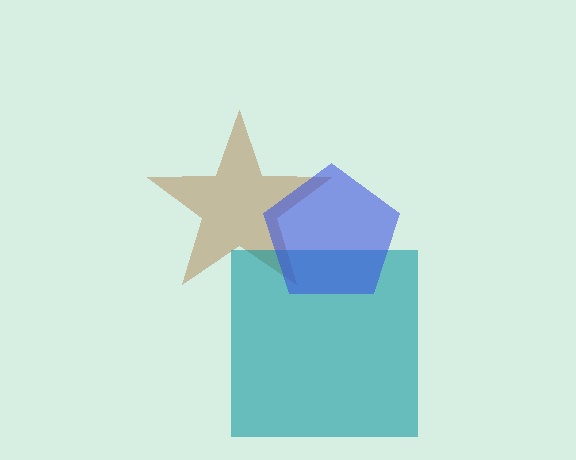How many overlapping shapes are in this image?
There are 3 overlapping shapes in the image.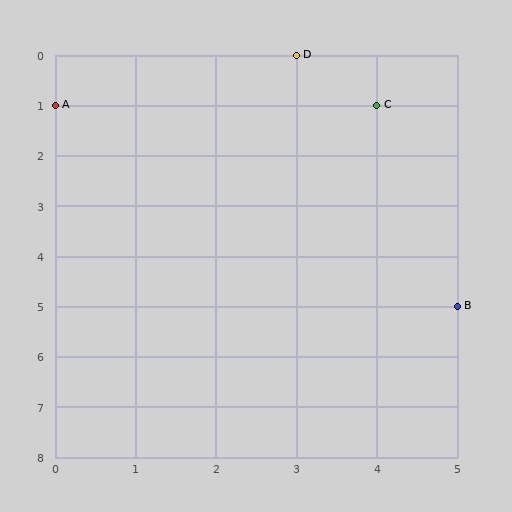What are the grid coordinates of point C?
Point C is at grid coordinates (4, 1).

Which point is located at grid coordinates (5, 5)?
Point B is at (5, 5).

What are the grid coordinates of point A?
Point A is at grid coordinates (0, 1).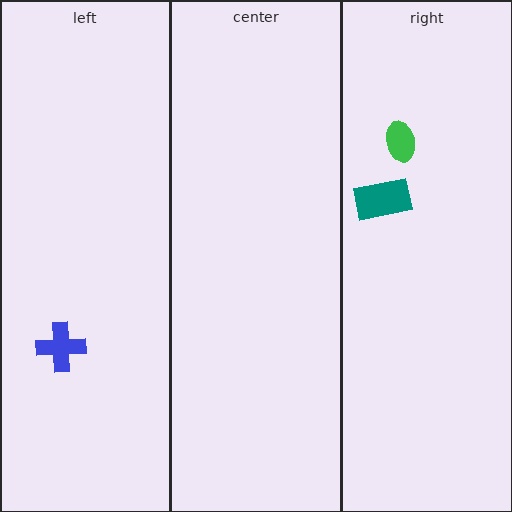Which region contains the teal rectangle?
The right region.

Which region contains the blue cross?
The left region.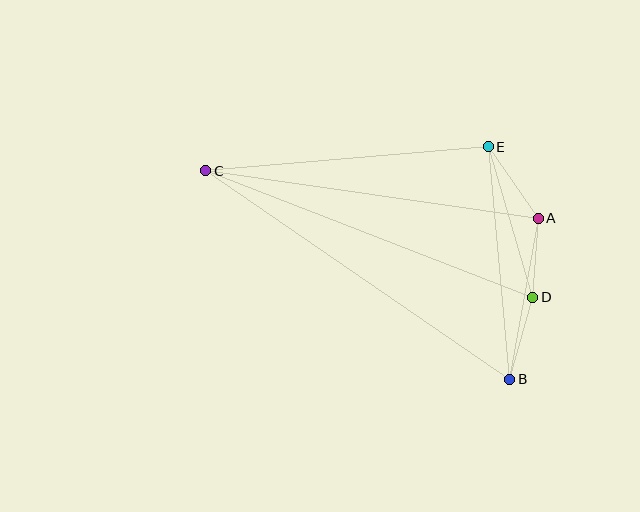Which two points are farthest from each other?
Points B and C are farthest from each other.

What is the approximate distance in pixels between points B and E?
The distance between B and E is approximately 234 pixels.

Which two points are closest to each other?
Points A and D are closest to each other.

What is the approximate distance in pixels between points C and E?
The distance between C and E is approximately 283 pixels.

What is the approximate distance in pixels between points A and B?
The distance between A and B is approximately 163 pixels.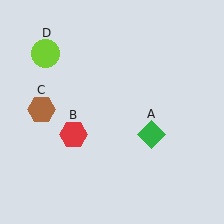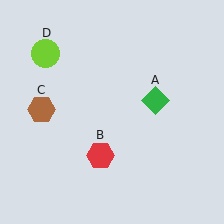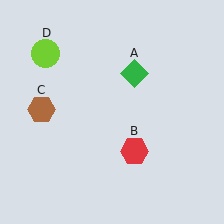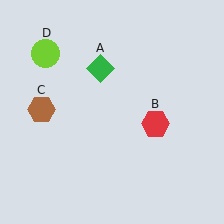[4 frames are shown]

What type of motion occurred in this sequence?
The green diamond (object A), red hexagon (object B) rotated counterclockwise around the center of the scene.